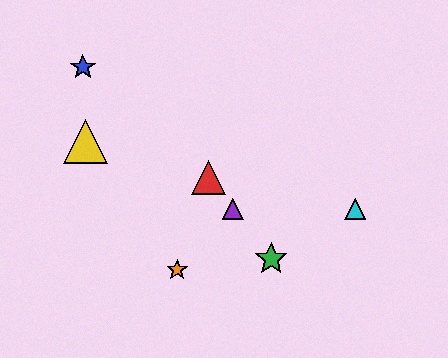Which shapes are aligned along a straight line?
The red triangle, the green star, the purple triangle are aligned along a straight line.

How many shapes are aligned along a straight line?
3 shapes (the red triangle, the green star, the purple triangle) are aligned along a straight line.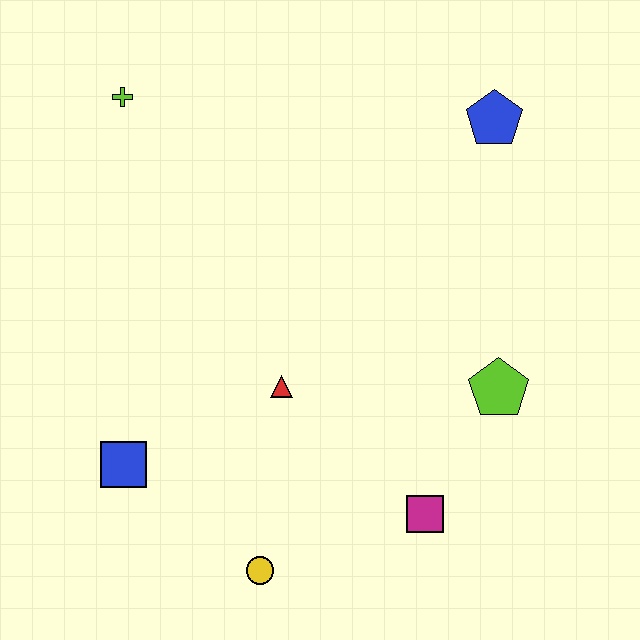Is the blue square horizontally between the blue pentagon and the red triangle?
No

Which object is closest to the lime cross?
The red triangle is closest to the lime cross.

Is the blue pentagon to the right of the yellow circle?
Yes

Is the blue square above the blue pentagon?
No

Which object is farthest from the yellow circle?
The blue pentagon is farthest from the yellow circle.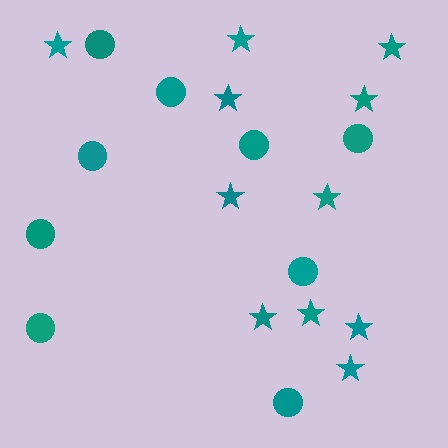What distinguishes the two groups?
There are 2 groups: one group of circles (9) and one group of stars (11).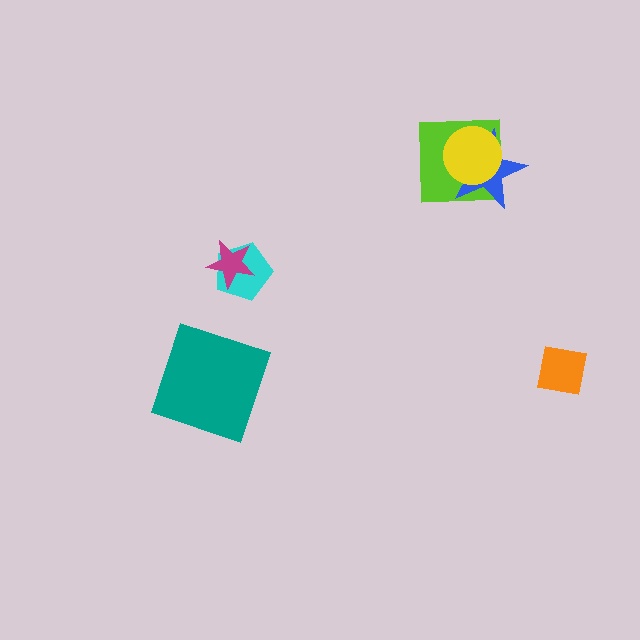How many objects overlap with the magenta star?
1 object overlaps with the magenta star.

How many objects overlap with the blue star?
2 objects overlap with the blue star.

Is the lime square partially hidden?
Yes, it is partially covered by another shape.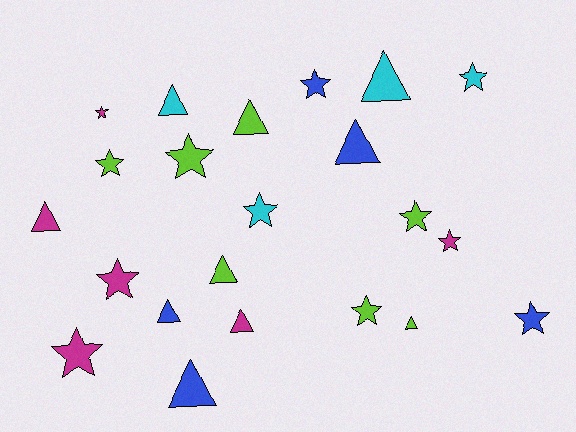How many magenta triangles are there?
There are 2 magenta triangles.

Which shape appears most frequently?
Star, with 12 objects.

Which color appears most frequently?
Lime, with 7 objects.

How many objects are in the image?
There are 22 objects.